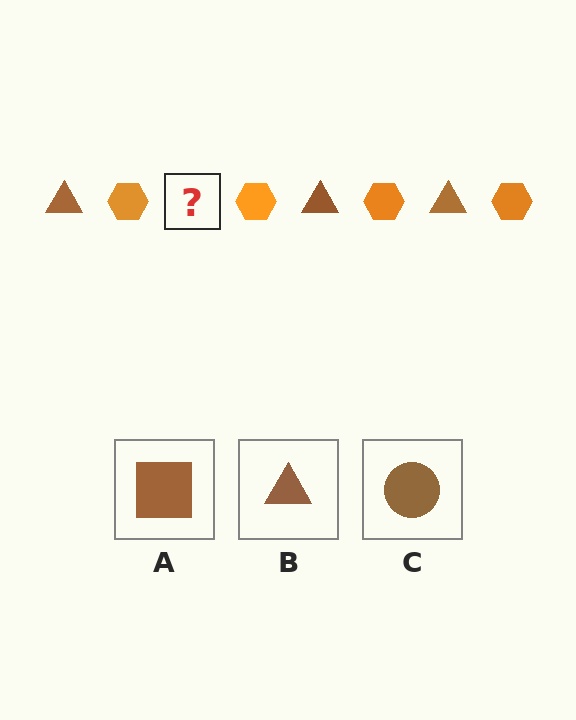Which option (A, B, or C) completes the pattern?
B.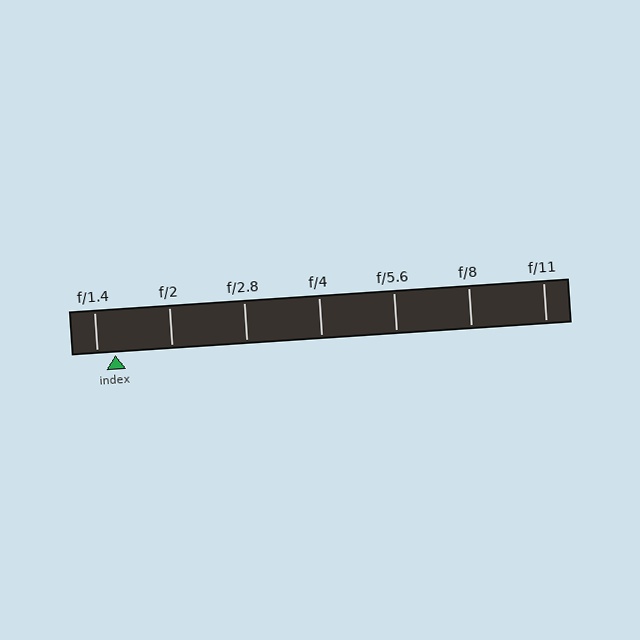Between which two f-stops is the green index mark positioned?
The index mark is between f/1.4 and f/2.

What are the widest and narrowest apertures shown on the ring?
The widest aperture shown is f/1.4 and the narrowest is f/11.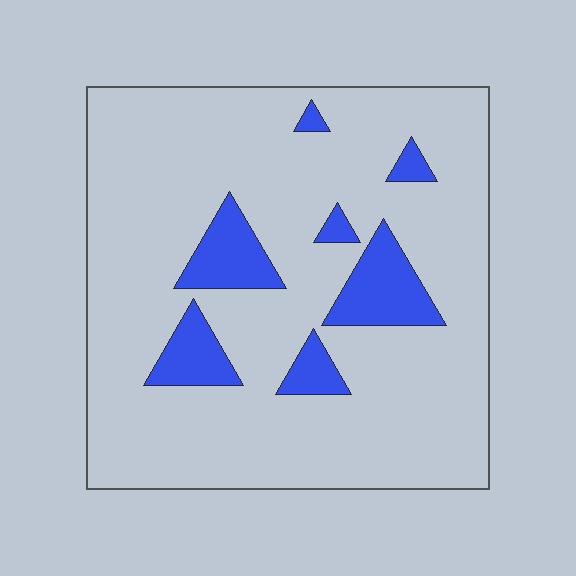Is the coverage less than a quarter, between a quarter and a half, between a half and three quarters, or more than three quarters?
Less than a quarter.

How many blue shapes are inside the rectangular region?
7.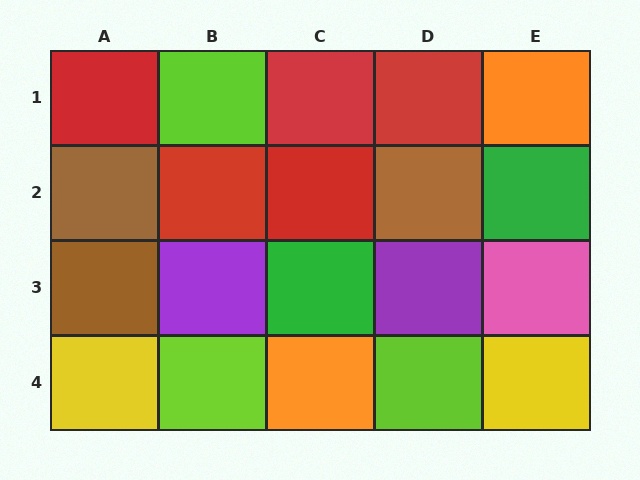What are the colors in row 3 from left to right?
Brown, purple, green, purple, pink.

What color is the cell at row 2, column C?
Red.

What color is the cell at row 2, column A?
Brown.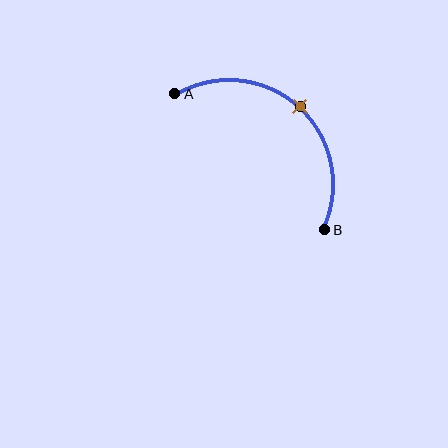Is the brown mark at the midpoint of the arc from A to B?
Yes. The brown mark lies on the arc at equal arc-length from both A and B — it is the arc midpoint.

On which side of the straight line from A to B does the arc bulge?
The arc bulges above and to the right of the straight line connecting A and B.